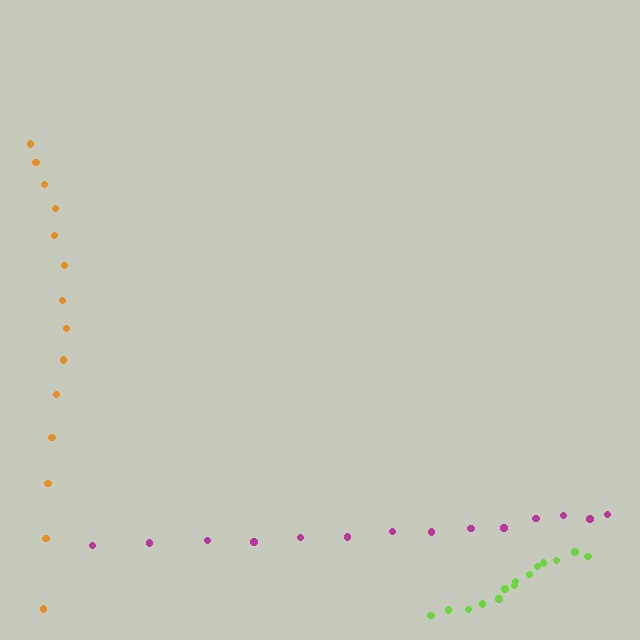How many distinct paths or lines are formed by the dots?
There are 3 distinct paths.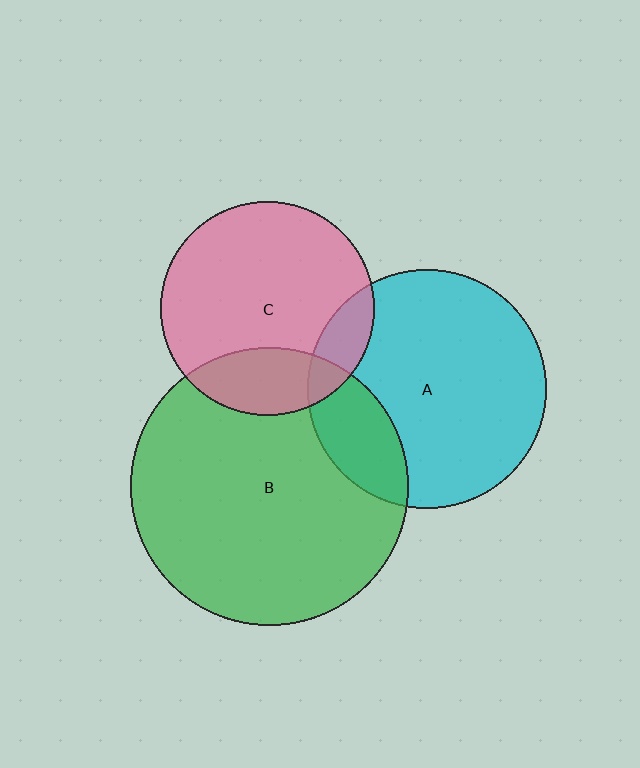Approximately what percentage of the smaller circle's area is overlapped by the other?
Approximately 15%.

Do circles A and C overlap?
Yes.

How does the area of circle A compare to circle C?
Approximately 1.2 times.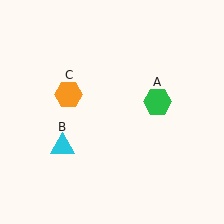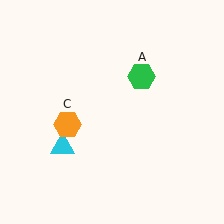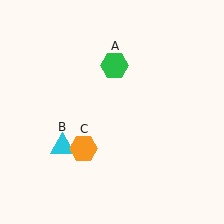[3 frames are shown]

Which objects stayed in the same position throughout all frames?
Cyan triangle (object B) remained stationary.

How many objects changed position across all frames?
2 objects changed position: green hexagon (object A), orange hexagon (object C).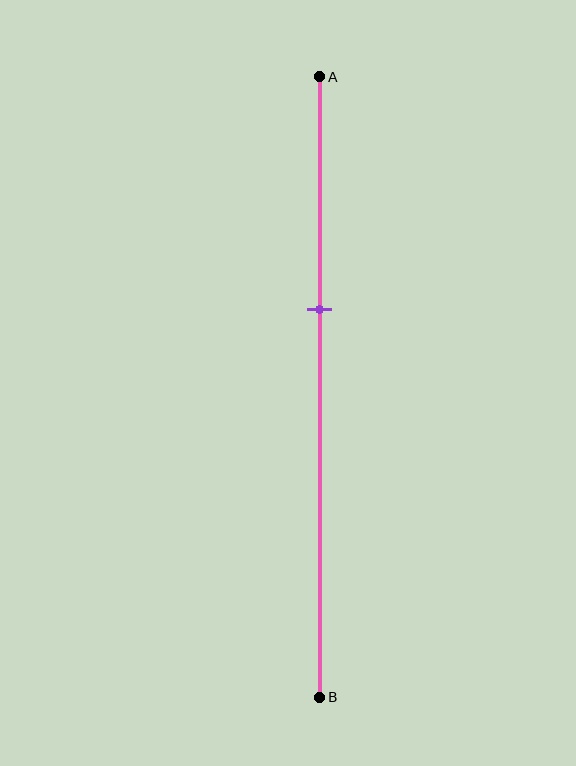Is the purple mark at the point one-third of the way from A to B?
No, the mark is at about 35% from A, not at the 33% one-third point.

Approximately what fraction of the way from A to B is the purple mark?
The purple mark is approximately 35% of the way from A to B.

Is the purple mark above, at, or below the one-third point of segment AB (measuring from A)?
The purple mark is below the one-third point of segment AB.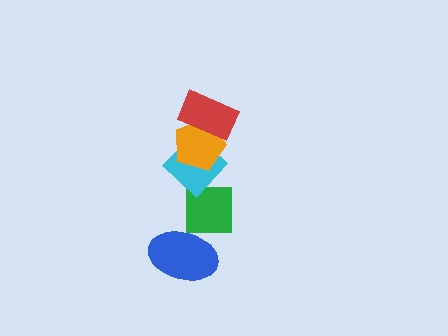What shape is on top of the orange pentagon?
The red rectangle is on top of the orange pentagon.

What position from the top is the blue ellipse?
The blue ellipse is 5th from the top.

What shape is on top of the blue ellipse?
The green square is on top of the blue ellipse.